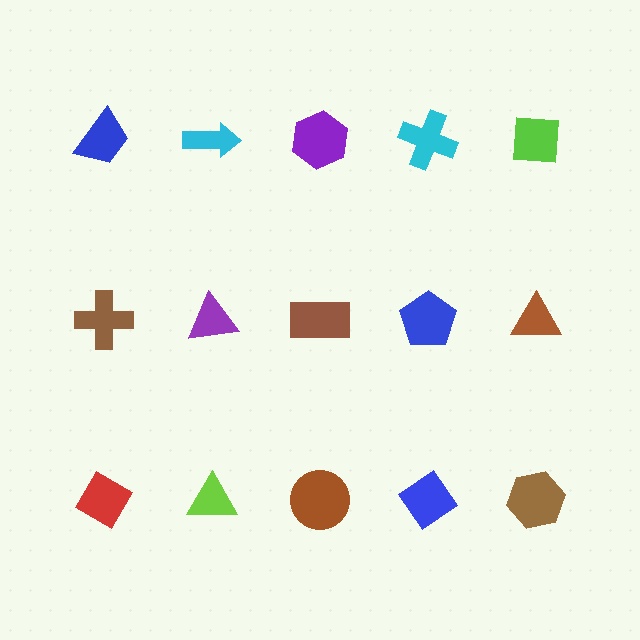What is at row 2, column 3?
A brown rectangle.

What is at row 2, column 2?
A purple triangle.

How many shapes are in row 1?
5 shapes.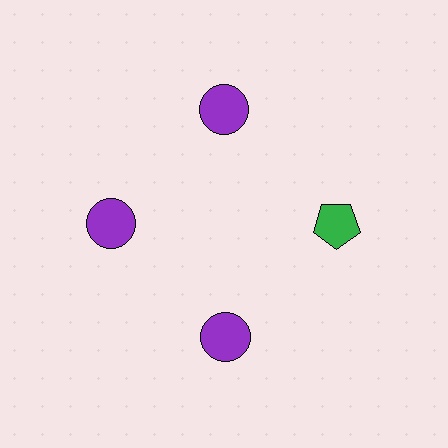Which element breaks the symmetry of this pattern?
The green pentagon at roughly the 3 o'clock position breaks the symmetry. All other shapes are purple circles.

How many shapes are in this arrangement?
There are 4 shapes arranged in a ring pattern.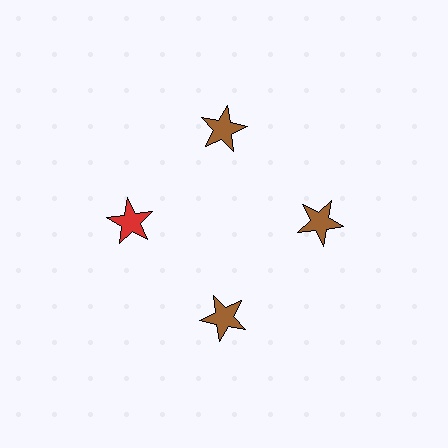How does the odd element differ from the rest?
It has a different color: red instead of brown.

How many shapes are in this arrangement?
There are 4 shapes arranged in a ring pattern.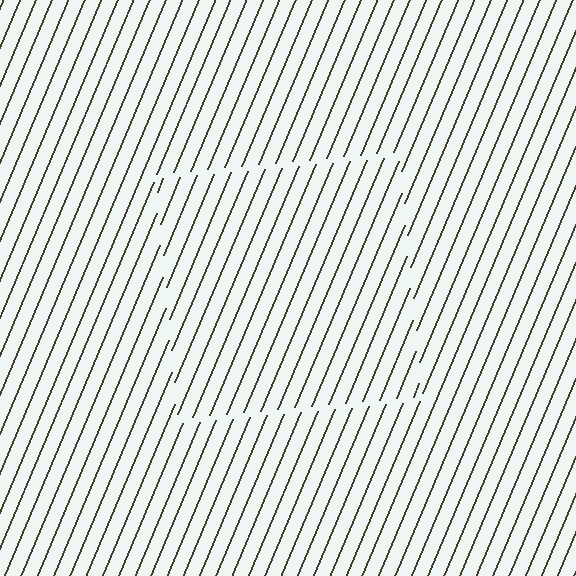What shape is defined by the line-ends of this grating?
An illusory square. The interior of the shape contains the same grating, shifted by half a period — the contour is defined by the phase discontinuity where line-ends from the inner and outer gratings abut.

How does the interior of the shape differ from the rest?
The interior of the shape contains the same grating, shifted by half a period — the contour is defined by the phase discontinuity where line-ends from the inner and outer gratings abut.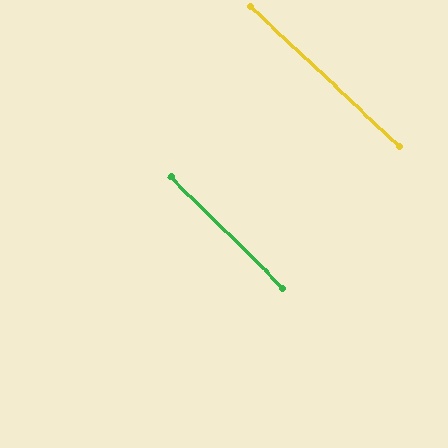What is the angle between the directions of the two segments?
Approximately 1 degree.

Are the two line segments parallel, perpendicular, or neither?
Parallel — their directions differ by only 1.2°.